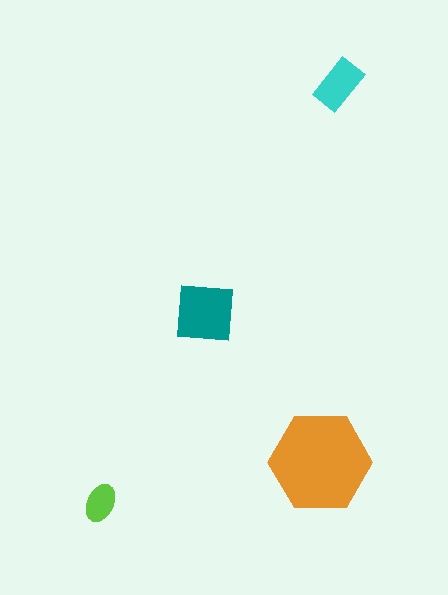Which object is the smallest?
The lime ellipse.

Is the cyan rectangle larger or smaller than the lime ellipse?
Larger.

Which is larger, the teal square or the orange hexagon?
The orange hexagon.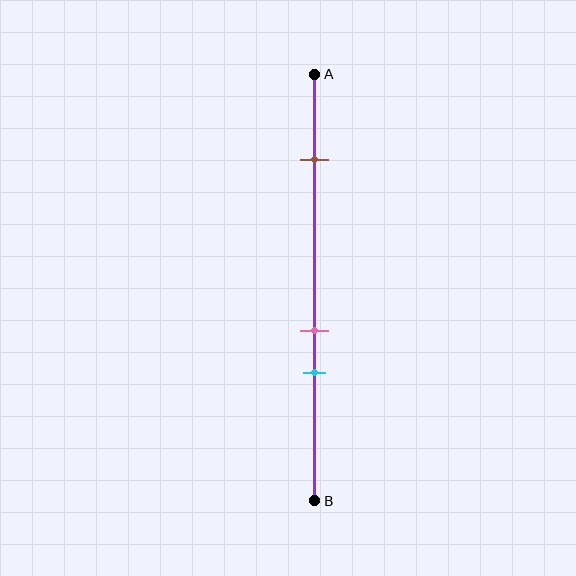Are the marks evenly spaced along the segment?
No, the marks are not evenly spaced.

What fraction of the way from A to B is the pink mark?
The pink mark is approximately 60% (0.6) of the way from A to B.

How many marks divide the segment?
There are 3 marks dividing the segment.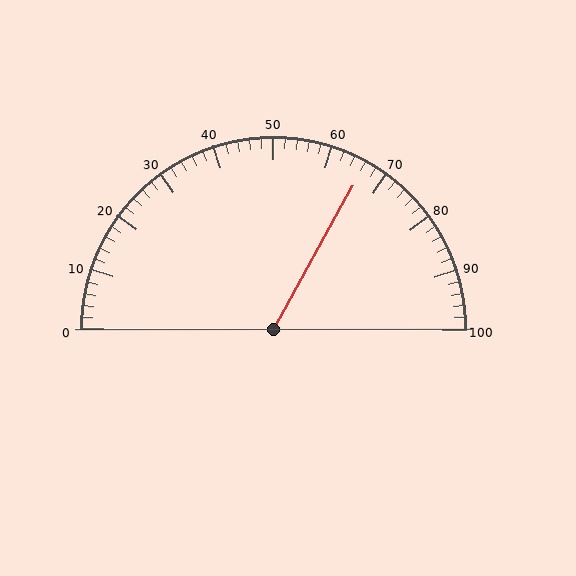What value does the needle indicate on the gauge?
The needle indicates approximately 66.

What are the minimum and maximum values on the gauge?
The gauge ranges from 0 to 100.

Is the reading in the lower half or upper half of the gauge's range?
The reading is in the upper half of the range (0 to 100).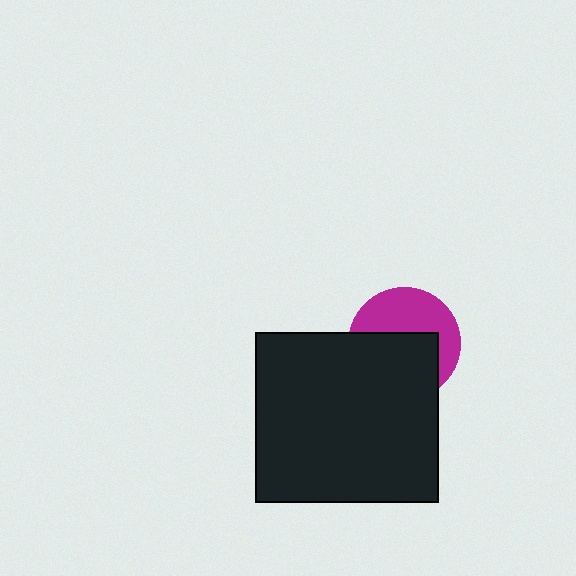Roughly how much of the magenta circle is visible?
About half of it is visible (roughly 46%).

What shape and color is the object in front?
The object in front is a black rectangle.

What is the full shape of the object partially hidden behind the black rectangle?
The partially hidden object is a magenta circle.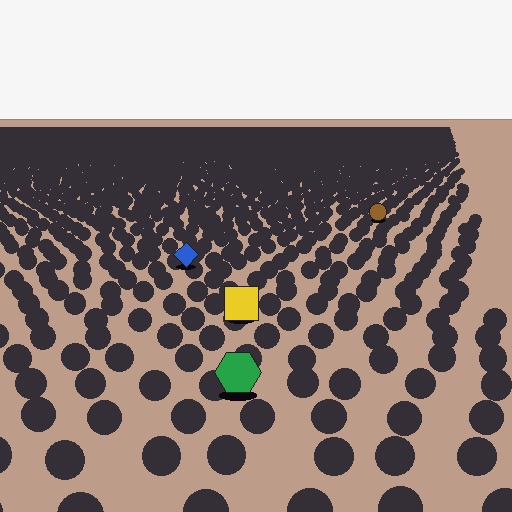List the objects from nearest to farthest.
From nearest to farthest: the green hexagon, the yellow square, the blue diamond, the brown circle.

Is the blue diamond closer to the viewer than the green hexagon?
No. The green hexagon is closer — you can tell from the texture gradient: the ground texture is coarser near it.